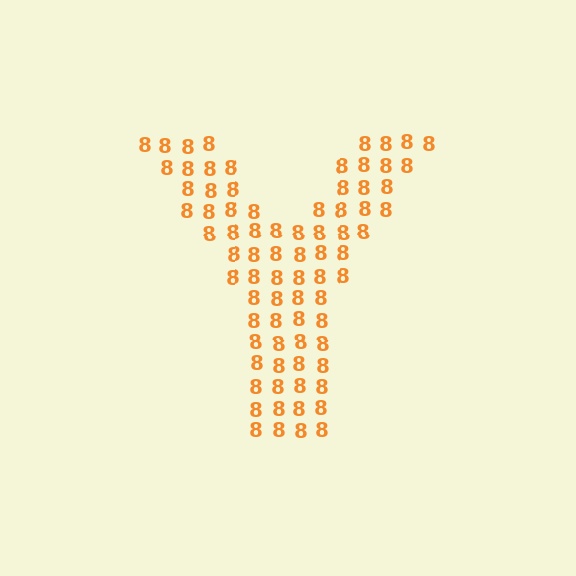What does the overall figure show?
The overall figure shows the letter Y.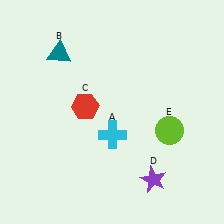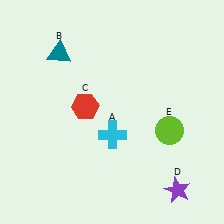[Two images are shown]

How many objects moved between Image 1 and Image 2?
1 object moved between the two images.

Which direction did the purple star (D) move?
The purple star (D) moved right.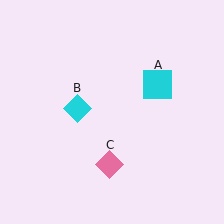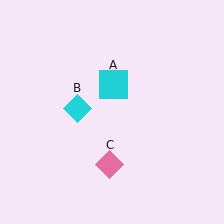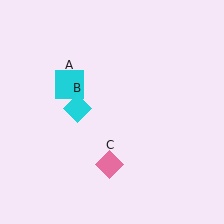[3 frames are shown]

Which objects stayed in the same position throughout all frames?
Cyan diamond (object B) and pink diamond (object C) remained stationary.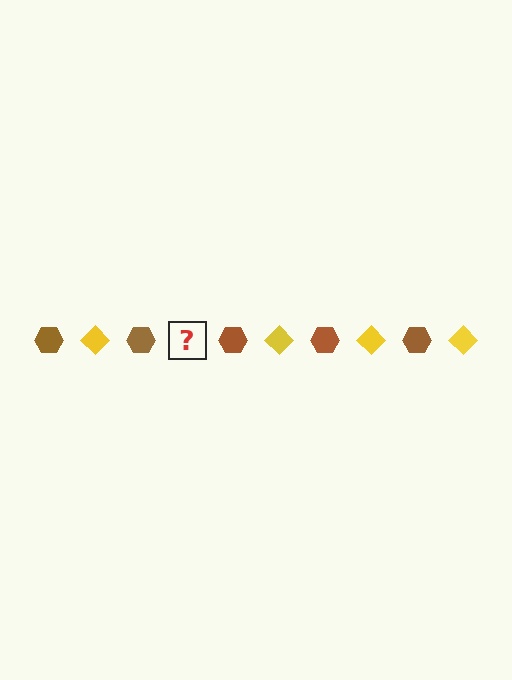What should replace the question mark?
The question mark should be replaced with a yellow diamond.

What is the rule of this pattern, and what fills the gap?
The rule is that the pattern alternates between brown hexagon and yellow diamond. The gap should be filled with a yellow diamond.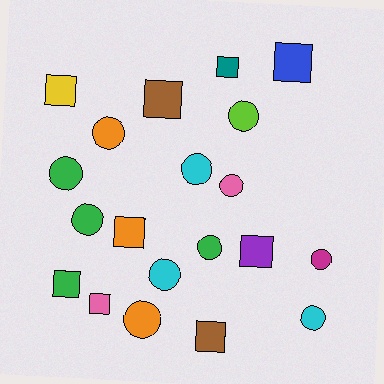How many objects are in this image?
There are 20 objects.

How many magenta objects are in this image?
There is 1 magenta object.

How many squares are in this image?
There are 9 squares.